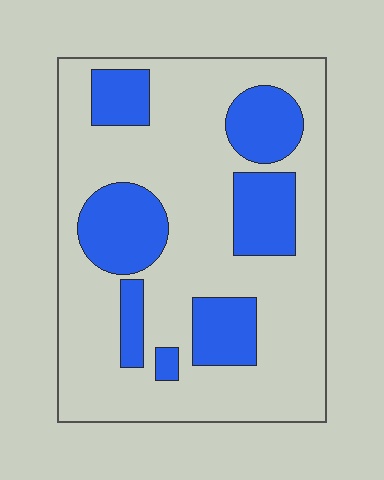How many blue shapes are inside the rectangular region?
7.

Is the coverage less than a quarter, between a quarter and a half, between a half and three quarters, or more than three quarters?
Between a quarter and a half.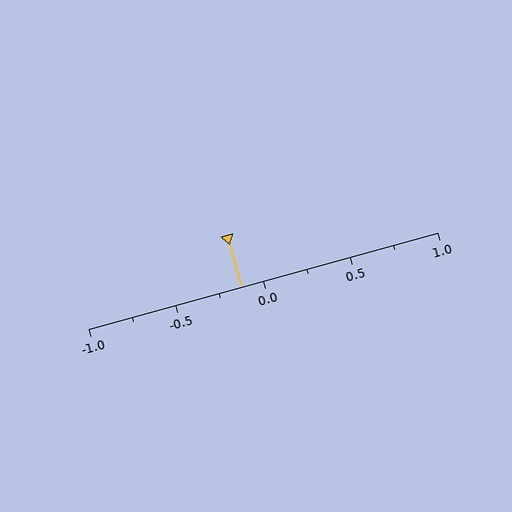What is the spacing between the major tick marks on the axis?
The major ticks are spaced 0.5 apart.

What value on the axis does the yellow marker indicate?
The marker indicates approximately -0.12.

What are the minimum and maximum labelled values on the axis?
The axis runs from -1.0 to 1.0.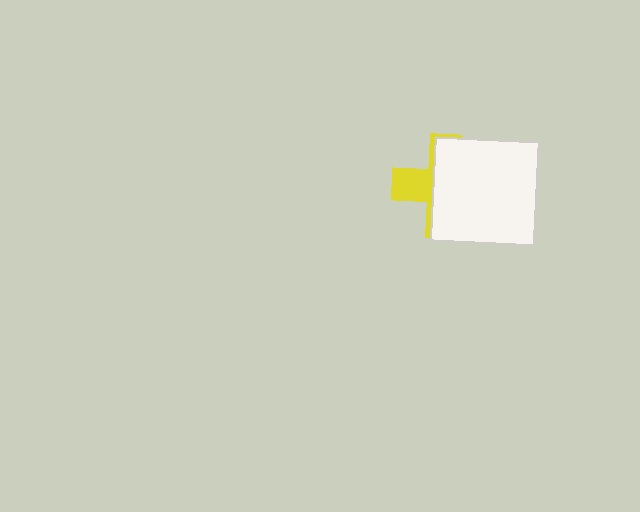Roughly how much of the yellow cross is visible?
A small part of it is visible (roughly 33%).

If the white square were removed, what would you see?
You would see the complete yellow cross.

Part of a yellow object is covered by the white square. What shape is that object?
It is a cross.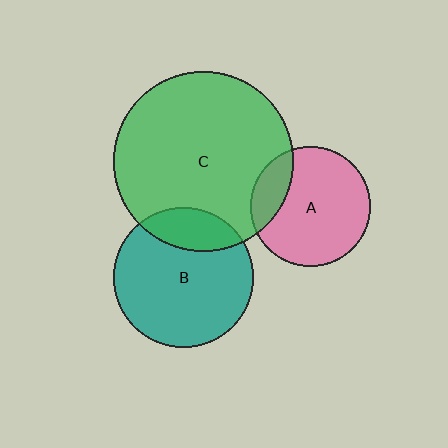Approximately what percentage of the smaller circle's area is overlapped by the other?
Approximately 20%.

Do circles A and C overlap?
Yes.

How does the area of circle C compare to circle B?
Approximately 1.7 times.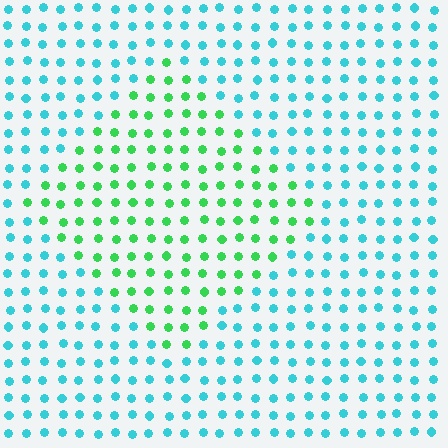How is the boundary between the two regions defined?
The boundary is defined purely by a slight shift in hue (about 53 degrees). Spacing, size, and orientation are identical on both sides.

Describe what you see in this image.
The image is filled with small cyan elements in a uniform arrangement. A diamond-shaped region is visible where the elements are tinted to a slightly different hue, forming a subtle color boundary.